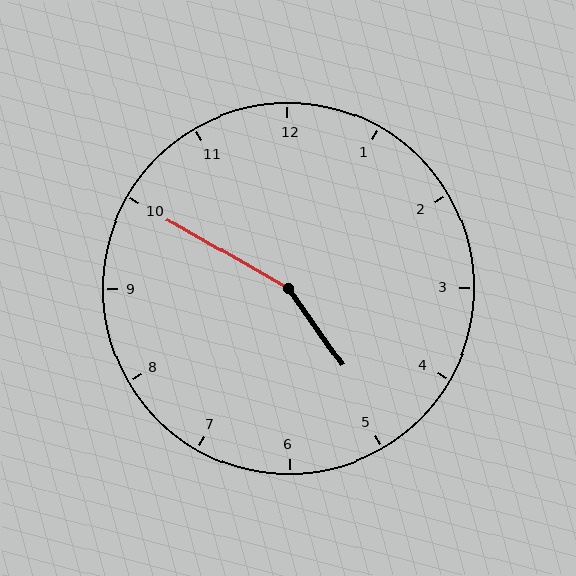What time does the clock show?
4:50.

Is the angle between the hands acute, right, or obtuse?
It is obtuse.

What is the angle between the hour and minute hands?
Approximately 155 degrees.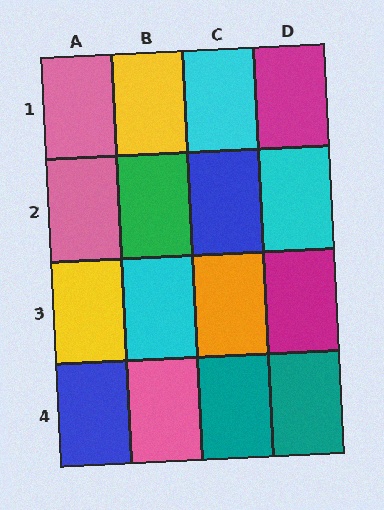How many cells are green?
1 cell is green.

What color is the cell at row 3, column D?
Magenta.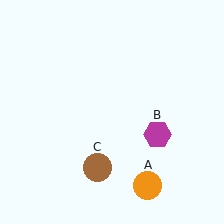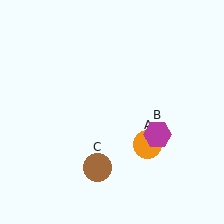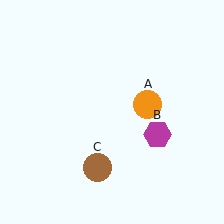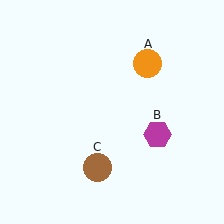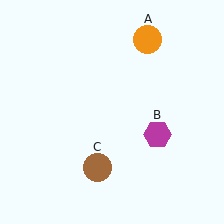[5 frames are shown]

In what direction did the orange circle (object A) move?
The orange circle (object A) moved up.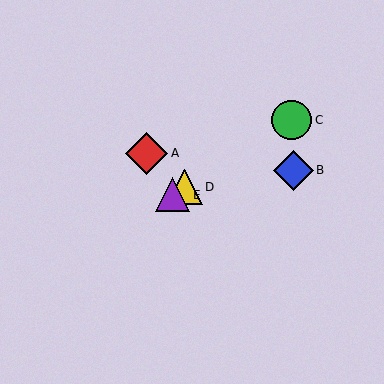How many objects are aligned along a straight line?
3 objects (C, D, E) are aligned along a straight line.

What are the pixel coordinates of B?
Object B is at (294, 170).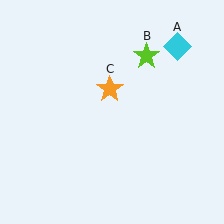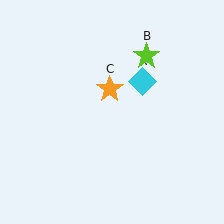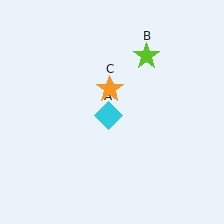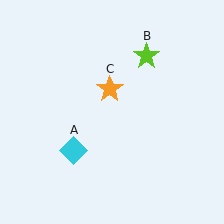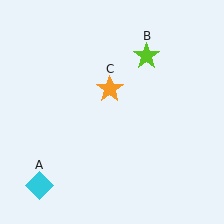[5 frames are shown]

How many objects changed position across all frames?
1 object changed position: cyan diamond (object A).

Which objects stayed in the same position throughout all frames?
Lime star (object B) and orange star (object C) remained stationary.